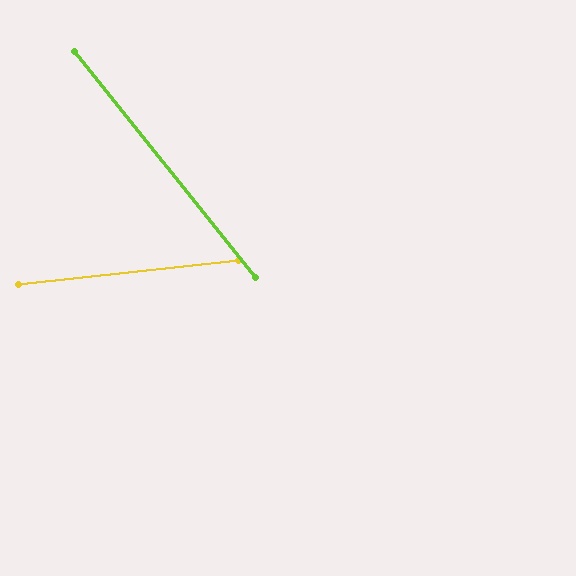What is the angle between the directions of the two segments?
Approximately 57 degrees.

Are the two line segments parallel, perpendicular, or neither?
Neither parallel nor perpendicular — they differ by about 57°.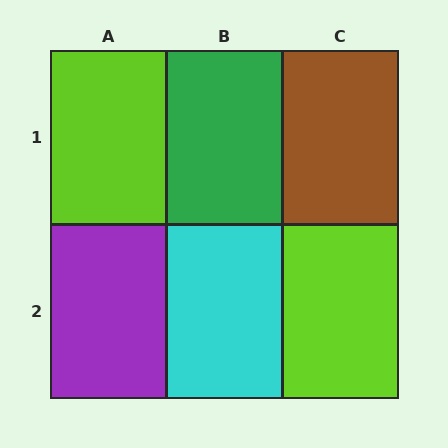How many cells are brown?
1 cell is brown.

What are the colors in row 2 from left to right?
Purple, cyan, lime.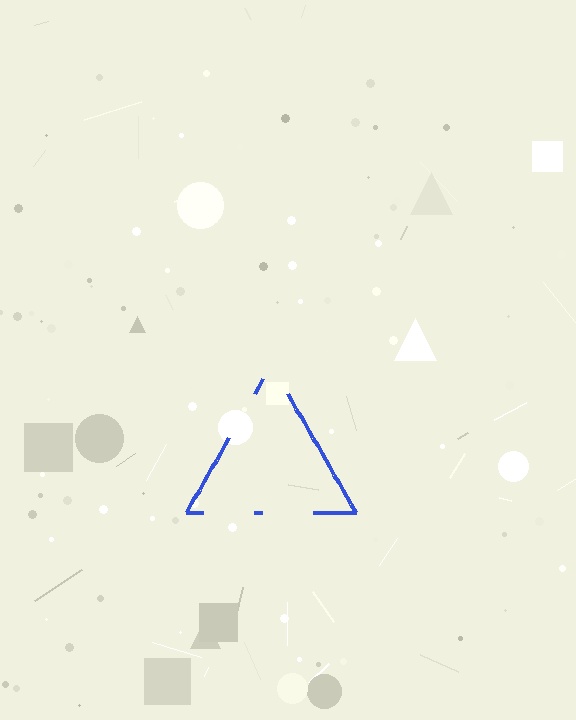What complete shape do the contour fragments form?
The contour fragments form a triangle.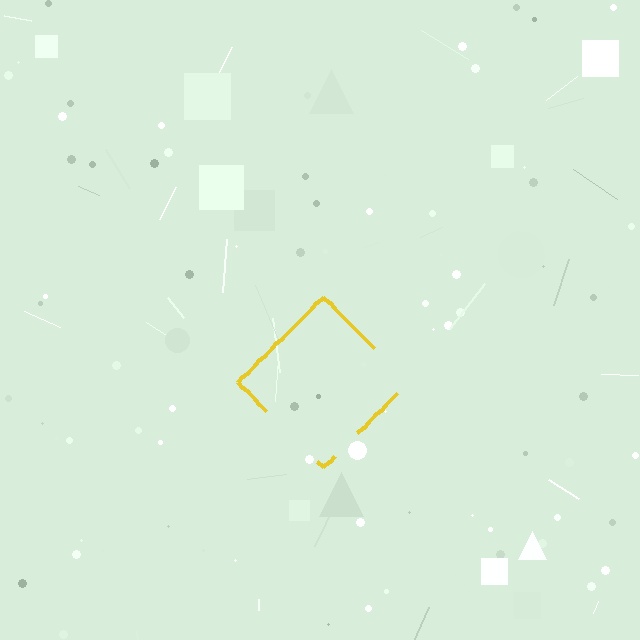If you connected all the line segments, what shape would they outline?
They would outline a diamond.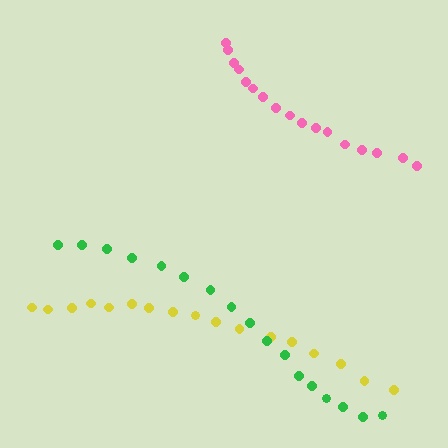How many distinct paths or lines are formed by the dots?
There are 3 distinct paths.